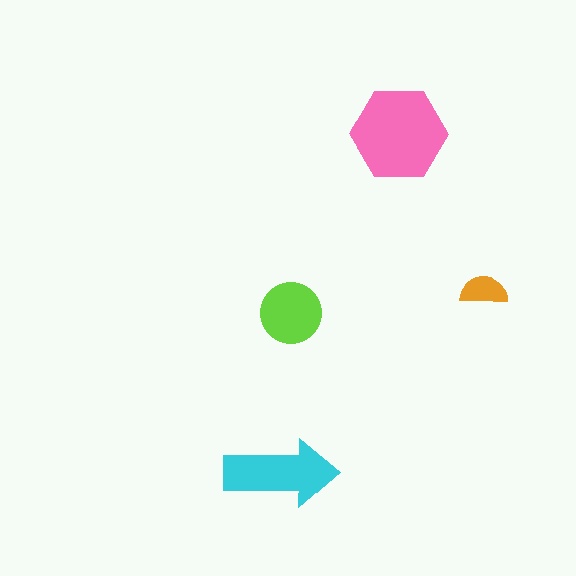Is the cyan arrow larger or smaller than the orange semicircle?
Larger.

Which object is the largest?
The pink hexagon.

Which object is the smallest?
The orange semicircle.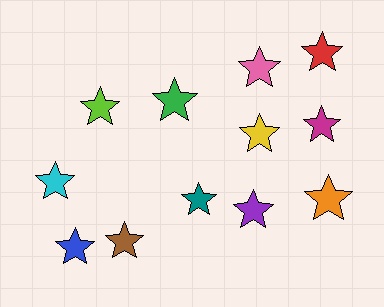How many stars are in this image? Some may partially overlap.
There are 12 stars.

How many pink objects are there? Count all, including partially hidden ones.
There is 1 pink object.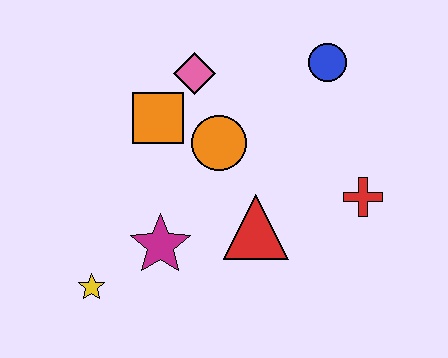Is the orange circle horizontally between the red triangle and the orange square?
Yes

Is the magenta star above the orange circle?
No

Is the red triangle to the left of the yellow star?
No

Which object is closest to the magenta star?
The yellow star is closest to the magenta star.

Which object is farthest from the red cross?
The yellow star is farthest from the red cross.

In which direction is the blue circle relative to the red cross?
The blue circle is above the red cross.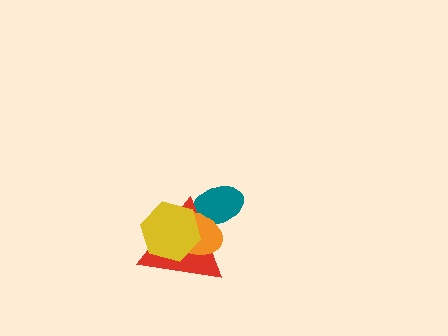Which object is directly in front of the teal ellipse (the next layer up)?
The red triangle is directly in front of the teal ellipse.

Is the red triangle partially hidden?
Yes, it is partially covered by another shape.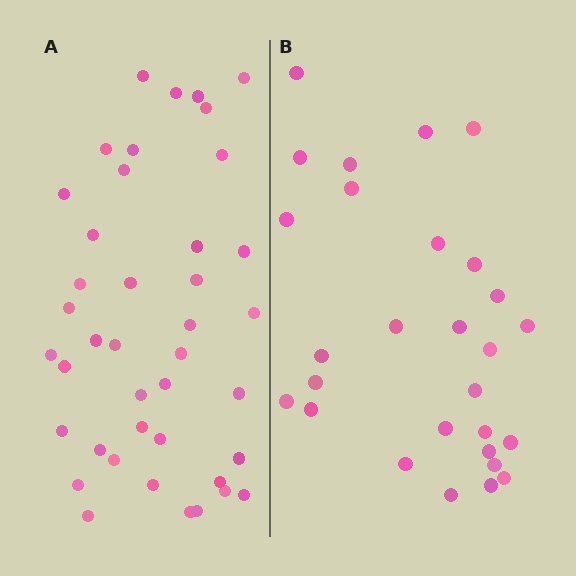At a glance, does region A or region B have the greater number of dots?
Region A (the left region) has more dots.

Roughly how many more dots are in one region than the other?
Region A has approximately 15 more dots than region B.